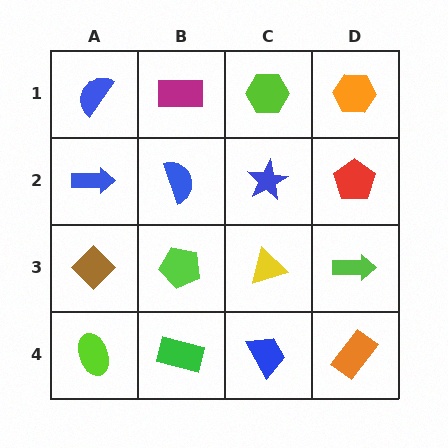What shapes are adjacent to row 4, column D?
A lime arrow (row 3, column D), a blue trapezoid (row 4, column C).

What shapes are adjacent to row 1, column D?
A red pentagon (row 2, column D), a lime hexagon (row 1, column C).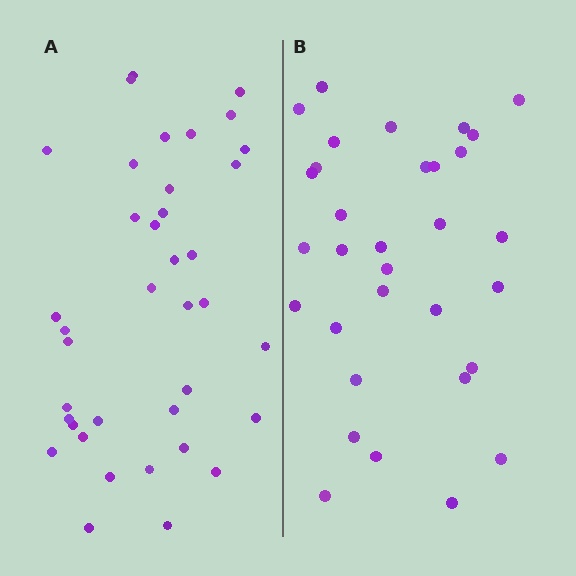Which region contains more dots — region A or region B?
Region A (the left region) has more dots.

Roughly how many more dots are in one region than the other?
Region A has about 6 more dots than region B.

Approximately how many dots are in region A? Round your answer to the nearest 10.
About 40 dots. (The exact count is 38, which rounds to 40.)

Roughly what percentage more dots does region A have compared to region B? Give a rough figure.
About 20% more.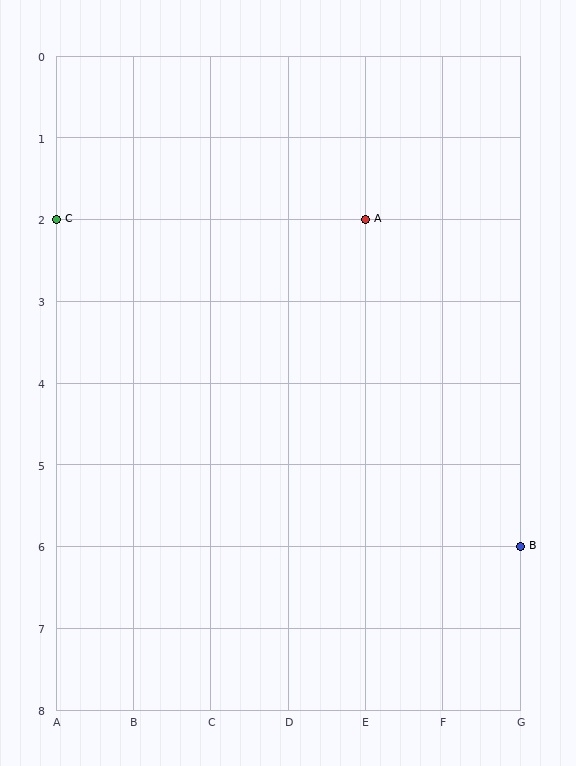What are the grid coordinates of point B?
Point B is at grid coordinates (G, 6).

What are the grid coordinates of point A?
Point A is at grid coordinates (E, 2).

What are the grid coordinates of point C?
Point C is at grid coordinates (A, 2).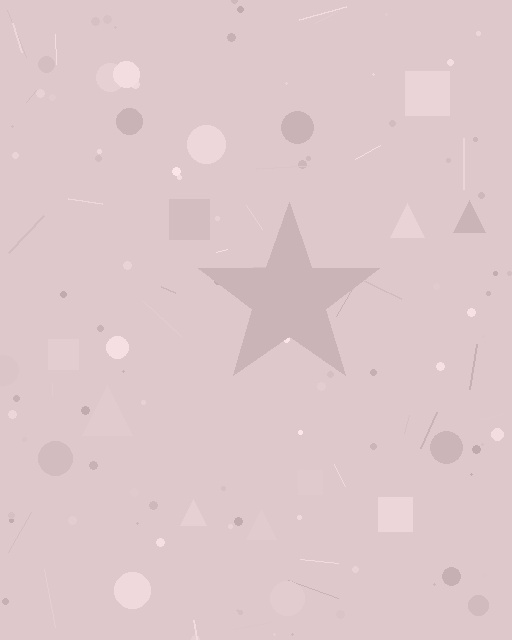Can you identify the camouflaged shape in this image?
The camouflaged shape is a star.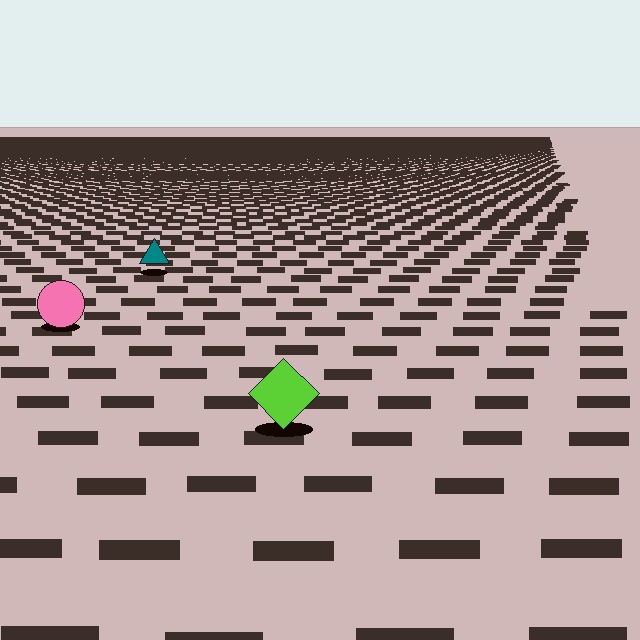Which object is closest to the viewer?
The lime diamond is closest. The texture marks near it are larger and more spread out.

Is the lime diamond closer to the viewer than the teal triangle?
Yes. The lime diamond is closer — you can tell from the texture gradient: the ground texture is coarser near it.